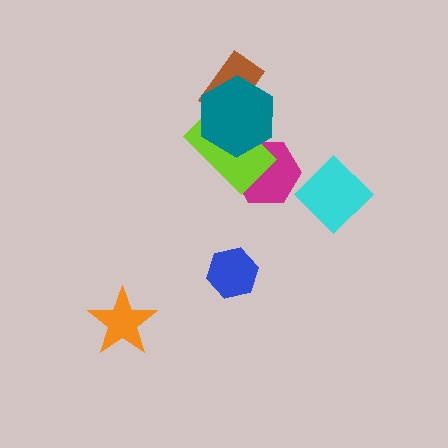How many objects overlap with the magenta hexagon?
2 objects overlap with the magenta hexagon.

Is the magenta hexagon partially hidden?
Yes, it is partially covered by another shape.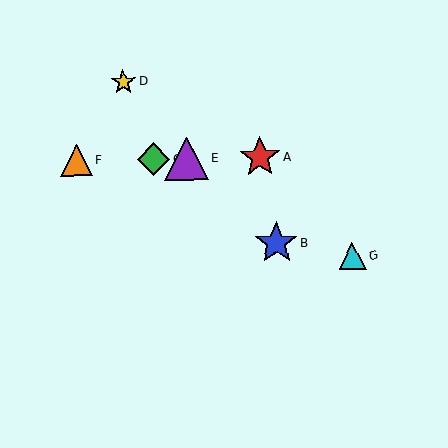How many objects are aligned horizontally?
4 objects (A, C, E, F) are aligned horizontally.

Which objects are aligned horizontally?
Objects A, C, E, F are aligned horizontally.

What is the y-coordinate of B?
Object B is at y≈243.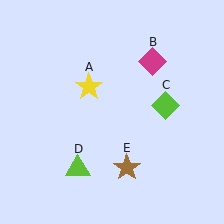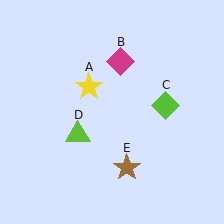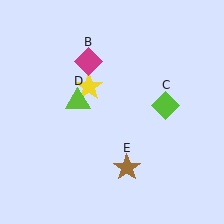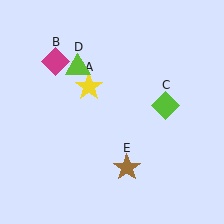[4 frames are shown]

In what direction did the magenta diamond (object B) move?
The magenta diamond (object B) moved left.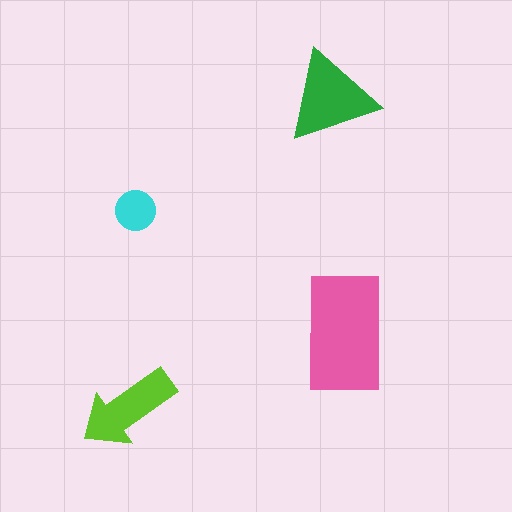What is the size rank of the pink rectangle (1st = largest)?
1st.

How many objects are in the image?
There are 4 objects in the image.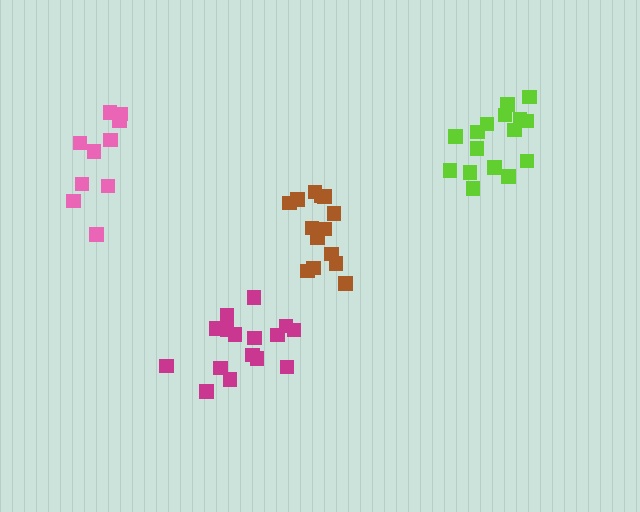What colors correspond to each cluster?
The clusters are colored: lime, brown, pink, magenta.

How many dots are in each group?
Group 1: 16 dots, Group 2: 15 dots, Group 3: 10 dots, Group 4: 16 dots (57 total).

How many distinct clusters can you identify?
There are 4 distinct clusters.